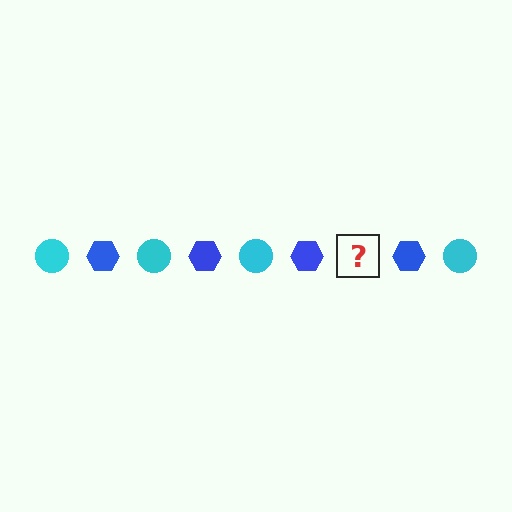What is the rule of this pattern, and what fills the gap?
The rule is that the pattern alternates between cyan circle and blue hexagon. The gap should be filled with a cyan circle.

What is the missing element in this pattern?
The missing element is a cyan circle.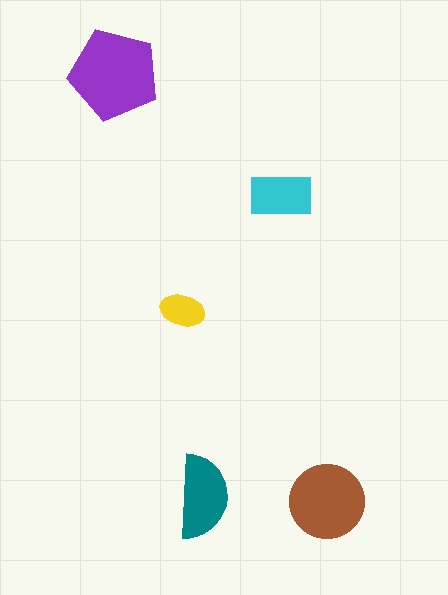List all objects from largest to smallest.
The purple pentagon, the brown circle, the teal semicircle, the cyan rectangle, the yellow ellipse.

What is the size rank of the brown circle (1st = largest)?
2nd.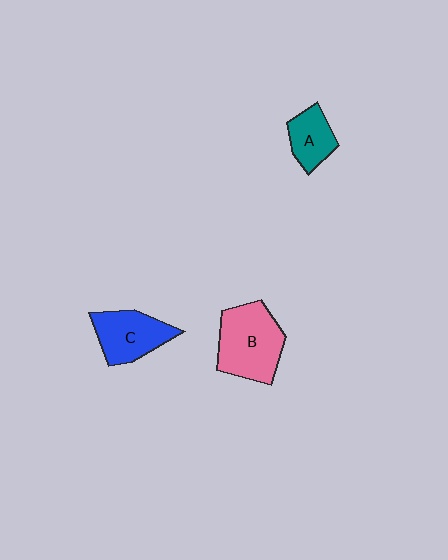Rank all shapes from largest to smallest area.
From largest to smallest: B (pink), C (blue), A (teal).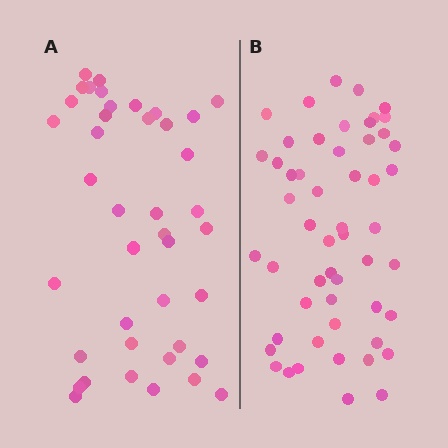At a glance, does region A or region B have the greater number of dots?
Region B (the right region) has more dots.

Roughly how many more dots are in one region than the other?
Region B has roughly 12 or so more dots than region A.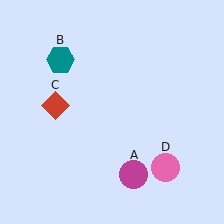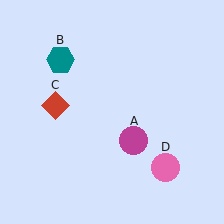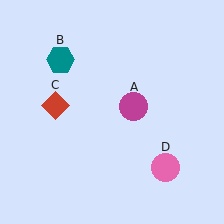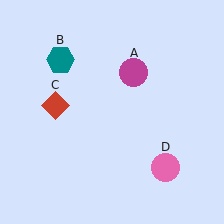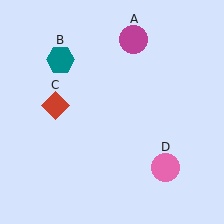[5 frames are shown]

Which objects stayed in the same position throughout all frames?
Teal hexagon (object B) and red diamond (object C) and pink circle (object D) remained stationary.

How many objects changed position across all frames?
1 object changed position: magenta circle (object A).